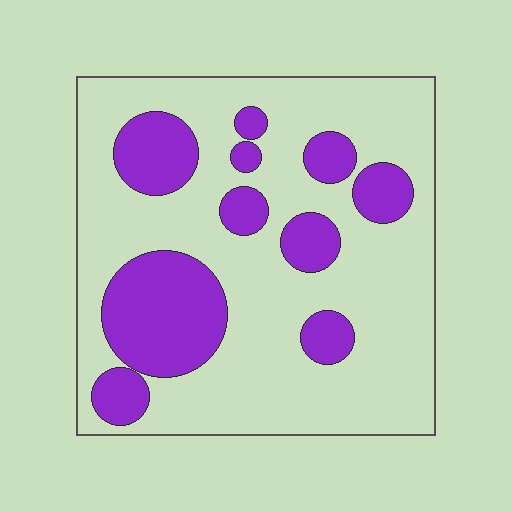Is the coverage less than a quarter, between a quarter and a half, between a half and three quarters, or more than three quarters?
Between a quarter and a half.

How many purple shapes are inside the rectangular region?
10.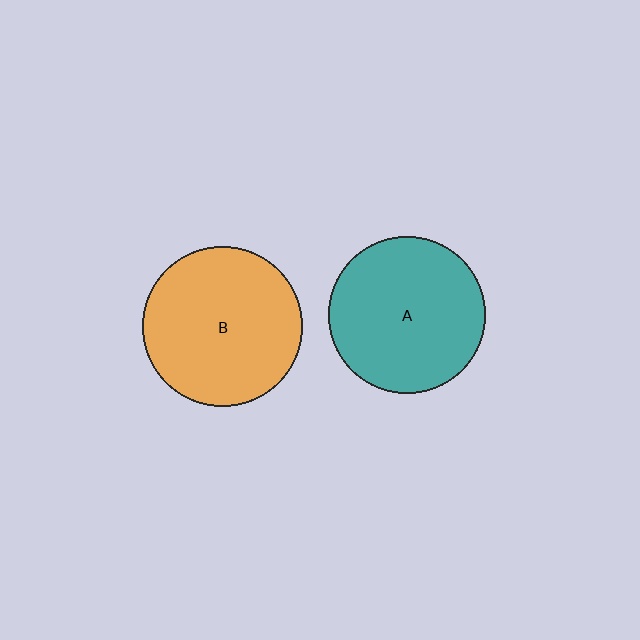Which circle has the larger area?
Circle B (orange).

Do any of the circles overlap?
No, none of the circles overlap.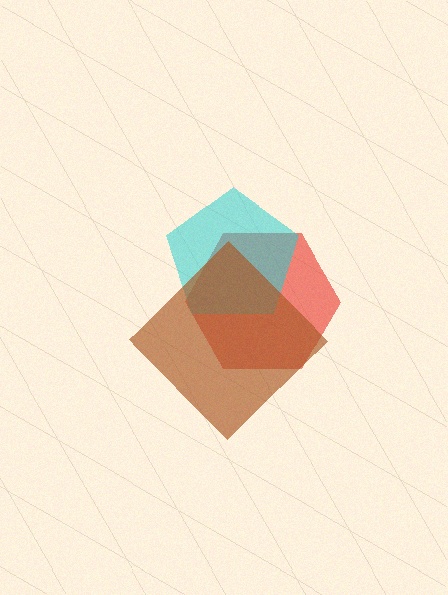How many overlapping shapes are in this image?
There are 3 overlapping shapes in the image.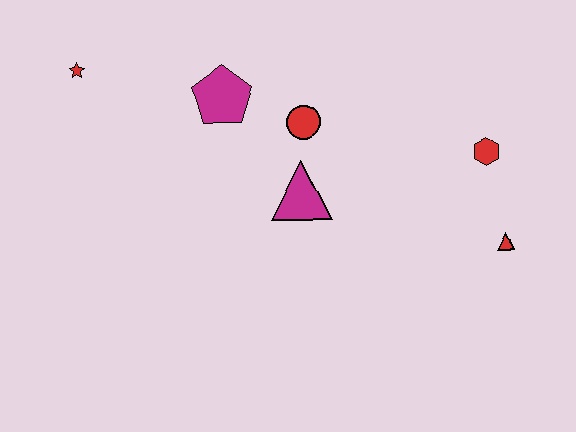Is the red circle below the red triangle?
No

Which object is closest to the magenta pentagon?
The red circle is closest to the magenta pentagon.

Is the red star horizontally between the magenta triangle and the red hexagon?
No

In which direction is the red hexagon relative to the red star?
The red hexagon is to the right of the red star.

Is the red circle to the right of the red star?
Yes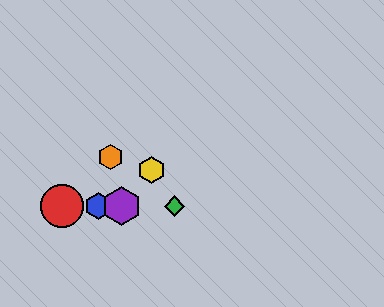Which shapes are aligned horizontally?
The red circle, the blue hexagon, the green diamond, the purple hexagon are aligned horizontally.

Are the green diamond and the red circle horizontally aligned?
Yes, both are at y≈206.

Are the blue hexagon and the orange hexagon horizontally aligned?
No, the blue hexagon is at y≈206 and the orange hexagon is at y≈157.